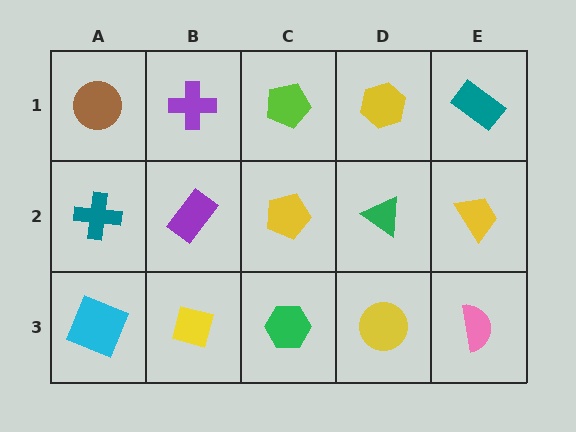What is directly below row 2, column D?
A yellow circle.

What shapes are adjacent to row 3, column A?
A teal cross (row 2, column A), a yellow square (row 3, column B).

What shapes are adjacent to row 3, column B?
A purple rectangle (row 2, column B), a cyan square (row 3, column A), a green hexagon (row 3, column C).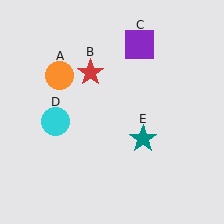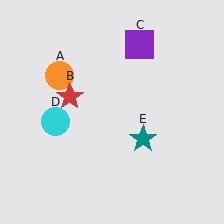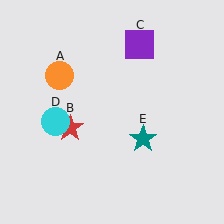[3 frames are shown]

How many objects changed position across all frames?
1 object changed position: red star (object B).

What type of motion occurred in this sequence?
The red star (object B) rotated counterclockwise around the center of the scene.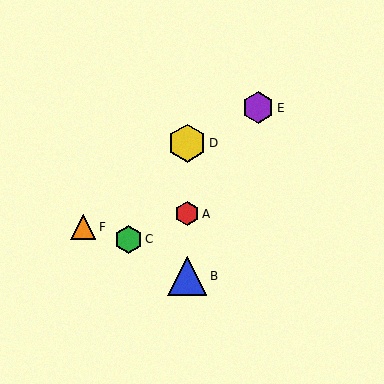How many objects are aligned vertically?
3 objects (A, B, D) are aligned vertically.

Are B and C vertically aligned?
No, B is at x≈187 and C is at x≈128.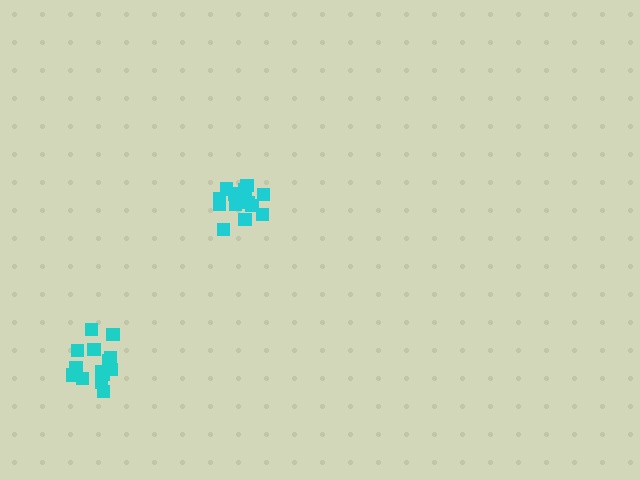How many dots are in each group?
Group 1: 14 dots, Group 2: 14 dots (28 total).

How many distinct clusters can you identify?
There are 2 distinct clusters.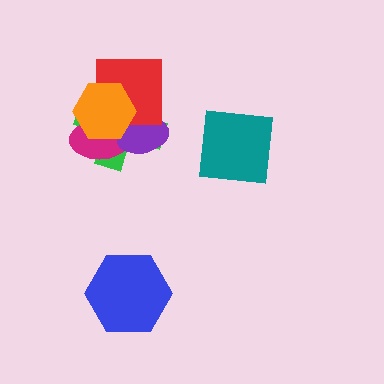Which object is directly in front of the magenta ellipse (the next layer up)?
The purple ellipse is directly in front of the magenta ellipse.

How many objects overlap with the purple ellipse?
4 objects overlap with the purple ellipse.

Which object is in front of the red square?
The orange hexagon is in front of the red square.